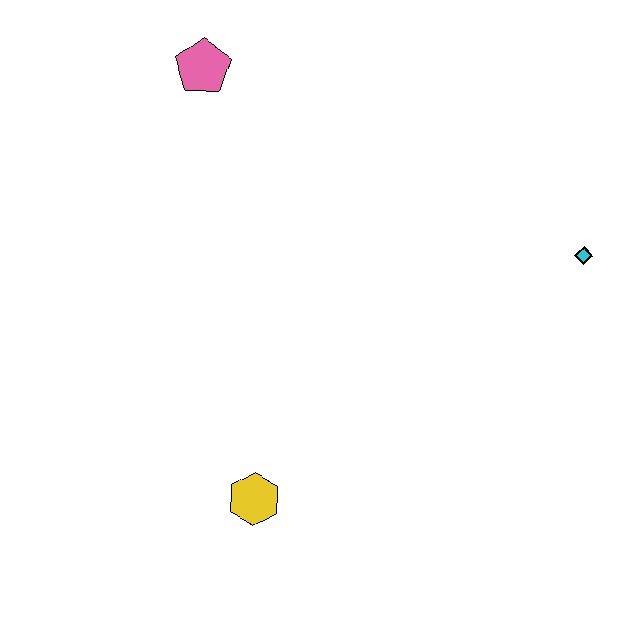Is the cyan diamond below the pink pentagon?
Yes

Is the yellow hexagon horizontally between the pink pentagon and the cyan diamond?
Yes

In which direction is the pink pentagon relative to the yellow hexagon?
The pink pentagon is above the yellow hexagon.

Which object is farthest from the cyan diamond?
The pink pentagon is farthest from the cyan diamond.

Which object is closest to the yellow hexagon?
The cyan diamond is closest to the yellow hexagon.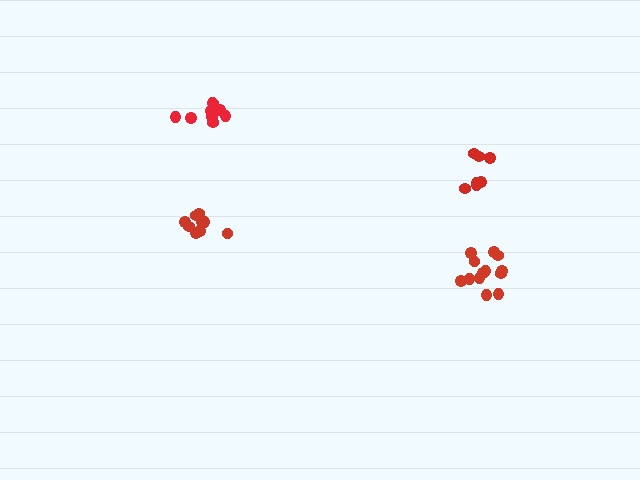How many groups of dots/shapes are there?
There are 4 groups.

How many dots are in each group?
Group 1: 13 dots, Group 2: 9 dots, Group 3: 7 dots, Group 4: 9 dots (38 total).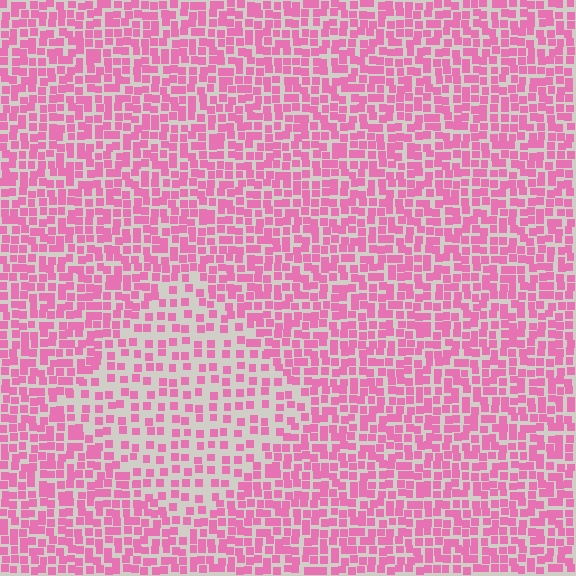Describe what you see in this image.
The image contains small pink elements arranged at two different densities. A diamond-shaped region is visible where the elements are less densely packed than the surrounding area.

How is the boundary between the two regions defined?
The boundary is defined by a change in element density (approximately 1.9x ratio). All elements are the same color, size, and shape.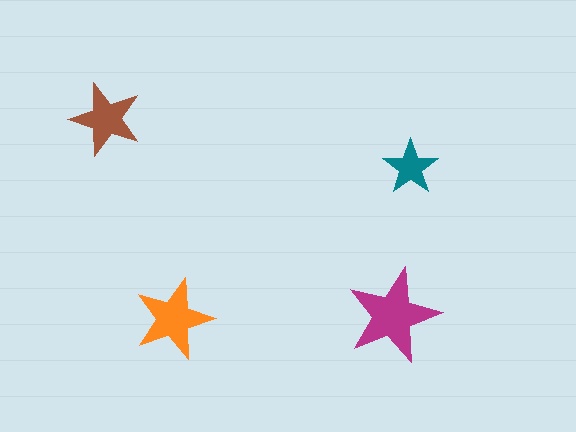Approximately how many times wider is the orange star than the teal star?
About 1.5 times wider.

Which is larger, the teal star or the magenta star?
The magenta one.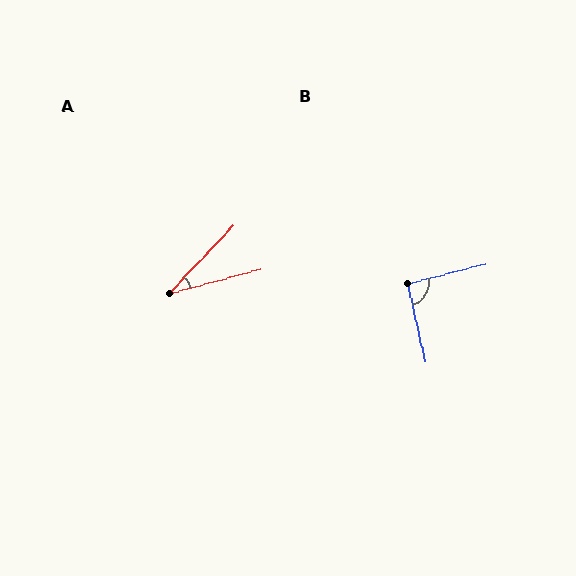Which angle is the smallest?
A, at approximately 32 degrees.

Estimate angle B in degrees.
Approximately 91 degrees.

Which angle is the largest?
B, at approximately 91 degrees.